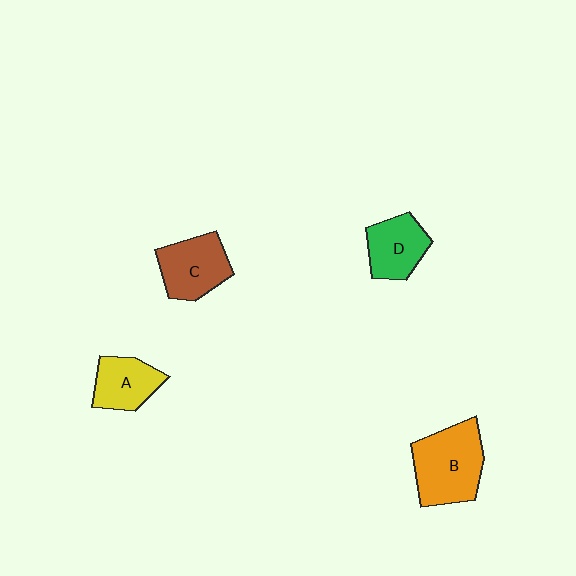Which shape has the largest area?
Shape B (orange).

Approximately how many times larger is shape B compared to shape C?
Approximately 1.3 times.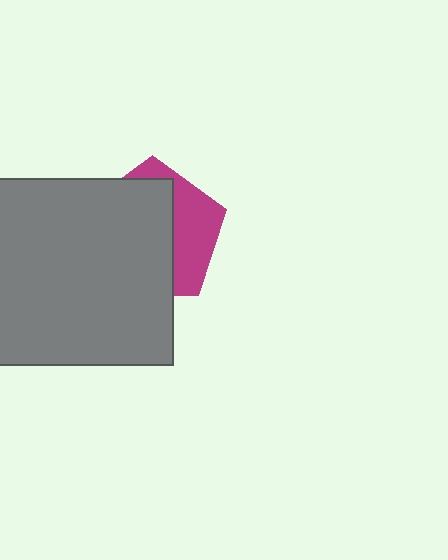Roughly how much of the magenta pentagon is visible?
A small part of it is visible (roughly 35%).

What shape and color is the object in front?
The object in front is a gray square.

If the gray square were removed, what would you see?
You would see the complete magenta pentagon.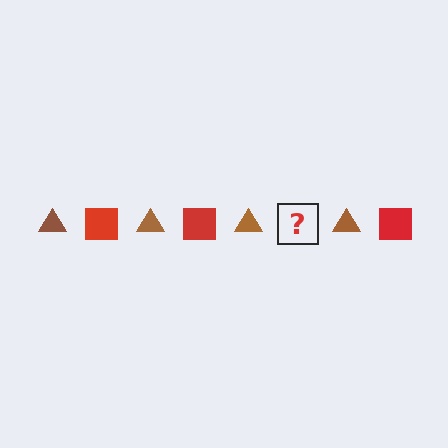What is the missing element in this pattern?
The missing element is a red square.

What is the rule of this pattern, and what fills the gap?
The rule is that the pattern alternates between brown triangle and red square. The gap should be filled with a red square.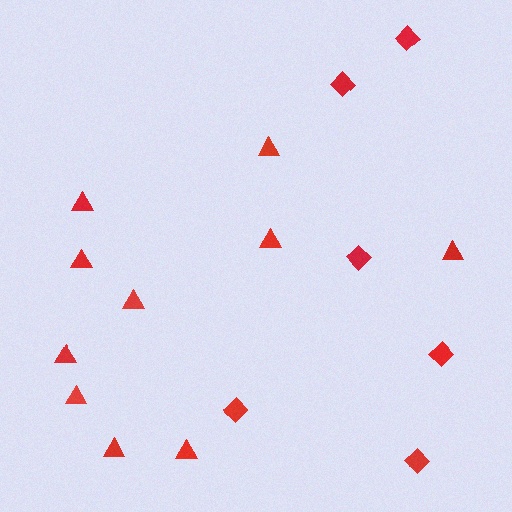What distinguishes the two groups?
There are 2 groups: one group of triangles (10) and one group of diamonds (6).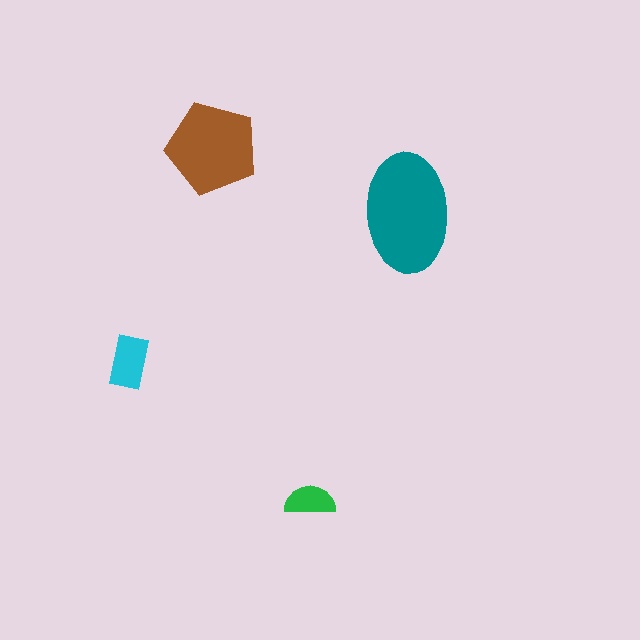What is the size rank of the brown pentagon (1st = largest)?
2nd.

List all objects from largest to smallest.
The teal ellipse, the brown pentagon, the cyan rectangle, the green semicircle.